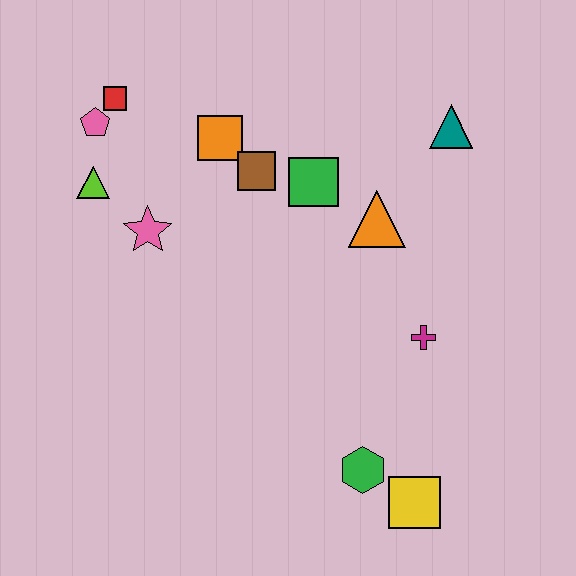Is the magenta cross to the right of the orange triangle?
Yes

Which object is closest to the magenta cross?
The orange triangle is closest to the magenta cross.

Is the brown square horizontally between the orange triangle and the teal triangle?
No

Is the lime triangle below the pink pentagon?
Yes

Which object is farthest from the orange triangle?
The pink pentagon is farthest from the orange triangle.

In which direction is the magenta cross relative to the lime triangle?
The magenta cross is to the right of the lime triangle.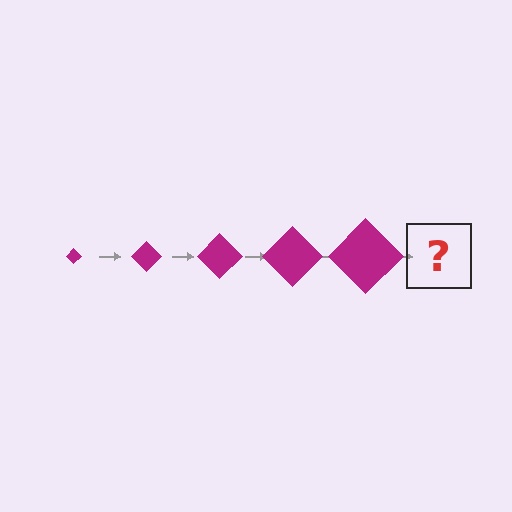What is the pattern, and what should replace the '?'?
The pattern is that the diamond gets progressively larger each step. The '?' should be a magenta diamond, larger than the previous one.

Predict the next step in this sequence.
The next step is a magenta diamond, larger than the previous one.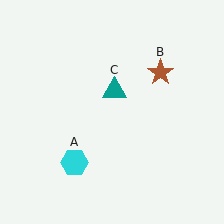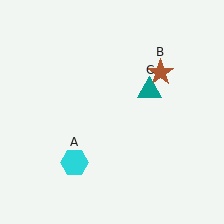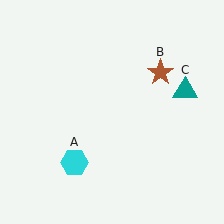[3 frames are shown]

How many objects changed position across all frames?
1 object changed position: teal triangle (object C).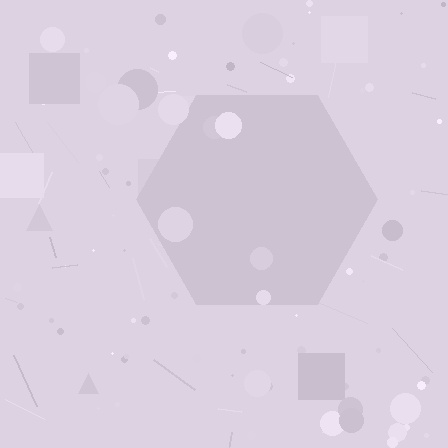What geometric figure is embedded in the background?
A hexagon is embedded in the background.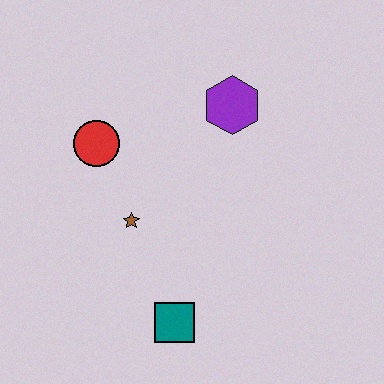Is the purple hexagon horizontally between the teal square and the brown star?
No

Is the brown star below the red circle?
Yes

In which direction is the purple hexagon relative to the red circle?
The purple hexagon is to the right of the red circle.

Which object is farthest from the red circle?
The teal square is farthest from the red circle.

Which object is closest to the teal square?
The brown star is closest to the teal square.